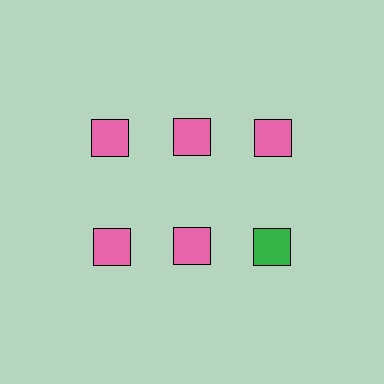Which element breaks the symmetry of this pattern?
The green square in the second row, center column breaks the symmetry. All other shapes are pink squares.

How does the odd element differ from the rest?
It has a different color: green instead of pink.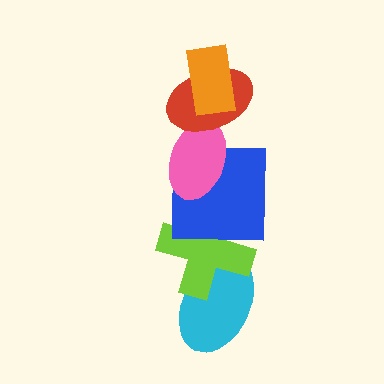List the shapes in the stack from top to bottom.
From top to bottom: the orange rectangle, the red ellipse, the pink ellipse, the blue square, the lime cross, the cyan ellipse.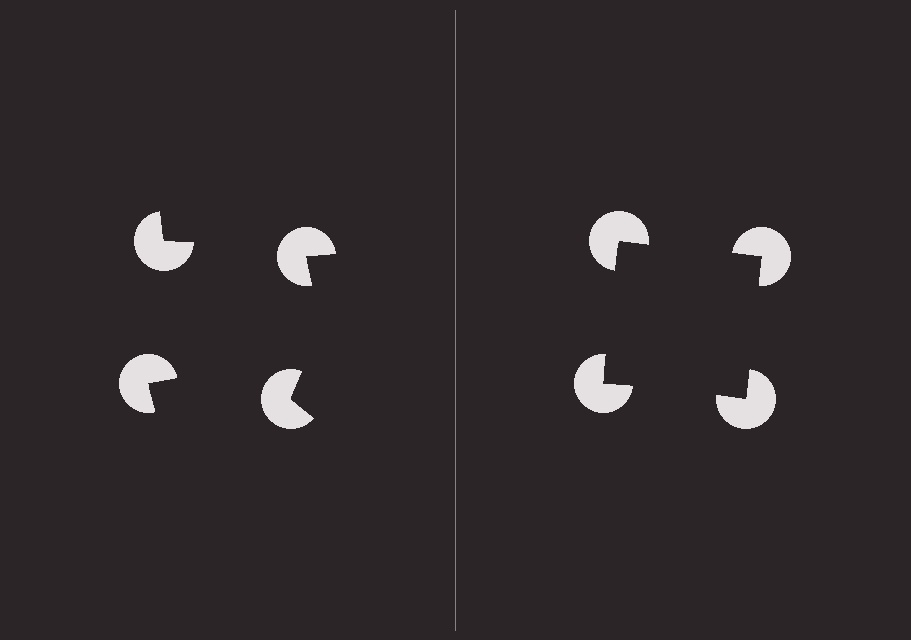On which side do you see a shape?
An illusory square appears on the right side. On the left side the wedge cuts are rotated, so no coherent shape forms.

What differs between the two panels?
The pac-man discs are positioned identically on both sides; only the wedge orientations differ. On the right they align to a square; on the left they are misaligned.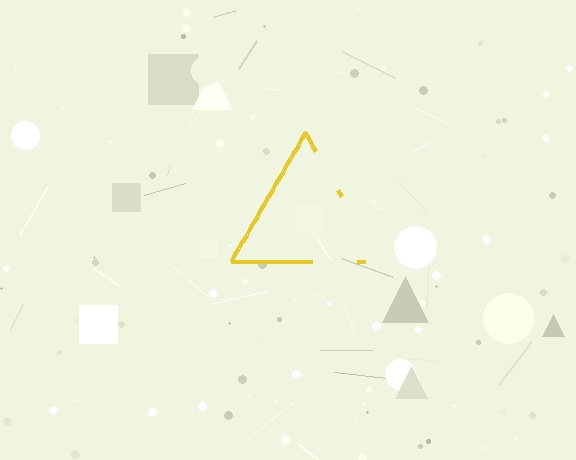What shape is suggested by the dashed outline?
The dashed outline suggests a triangle.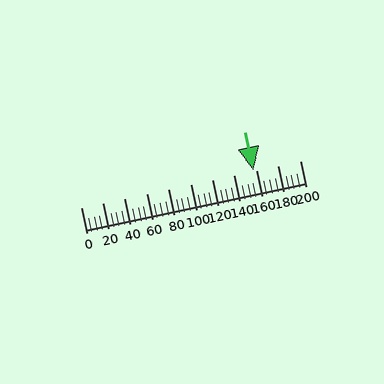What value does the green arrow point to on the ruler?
The green arrow points to approximately 157.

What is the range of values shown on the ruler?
The ruler shows values from 0 to 200.